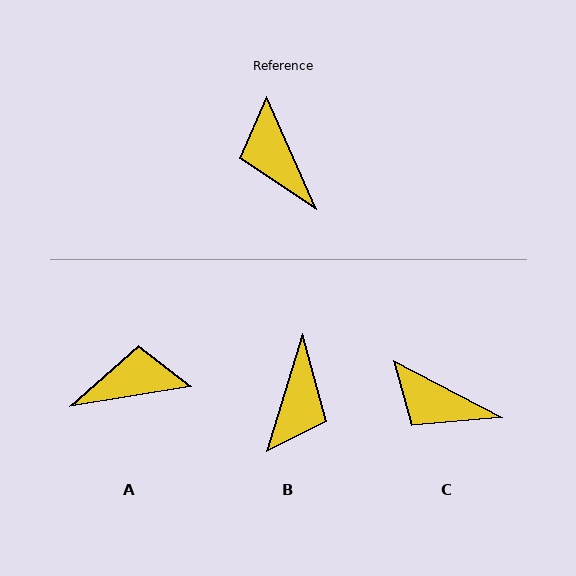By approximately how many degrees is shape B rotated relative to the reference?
Approximately 139 degrees counter-clockwise.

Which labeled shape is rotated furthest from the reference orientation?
B, about 139 degrees away.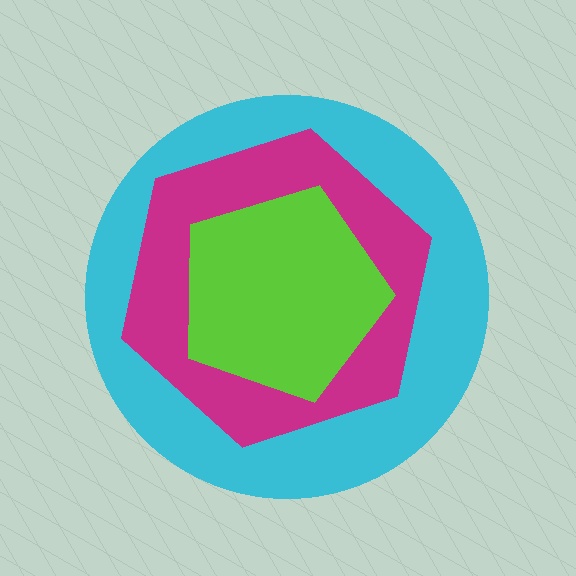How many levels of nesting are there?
3.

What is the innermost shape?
The lime pentagon.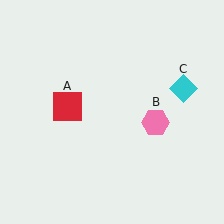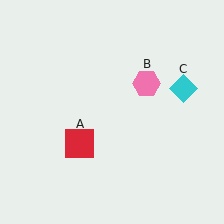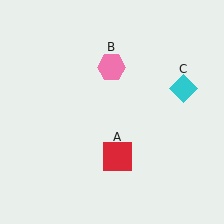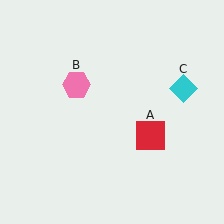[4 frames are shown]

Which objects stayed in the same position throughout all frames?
Cyan diamond (object C) remained stationary.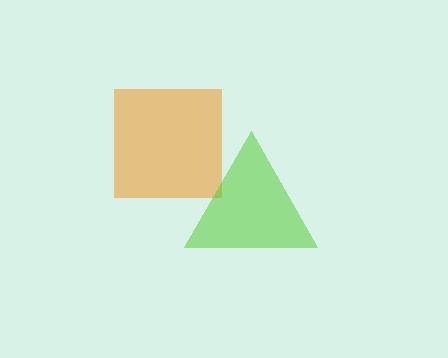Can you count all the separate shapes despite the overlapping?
Yes, there are 2 separate shapes.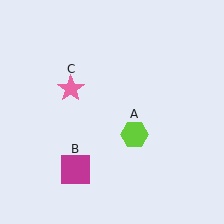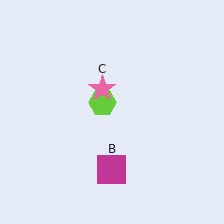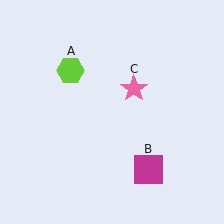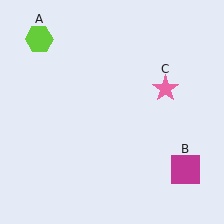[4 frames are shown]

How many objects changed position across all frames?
3 objects changed position: lime hexagon (object A), magenta square (object B), pink star (object C).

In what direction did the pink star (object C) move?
The pink star (object C) moved right.